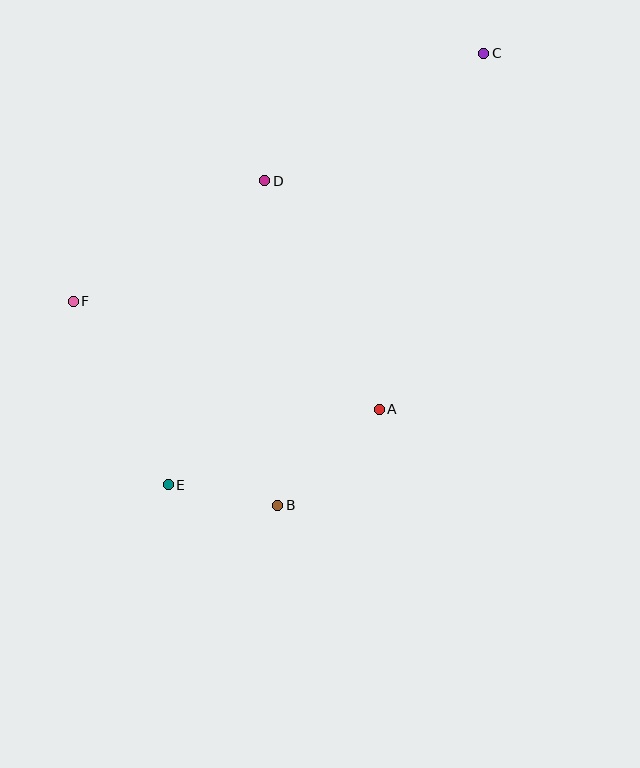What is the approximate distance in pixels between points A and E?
The distance between A and E is approximately 224 pixels.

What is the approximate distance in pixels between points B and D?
The distance between B and D is approximately 325 pixels.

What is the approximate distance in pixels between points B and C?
The distance between B and C is approximately 497 pixels.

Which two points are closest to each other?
Points B and E are closest to each other.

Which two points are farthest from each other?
Points C and E are farthest from each other.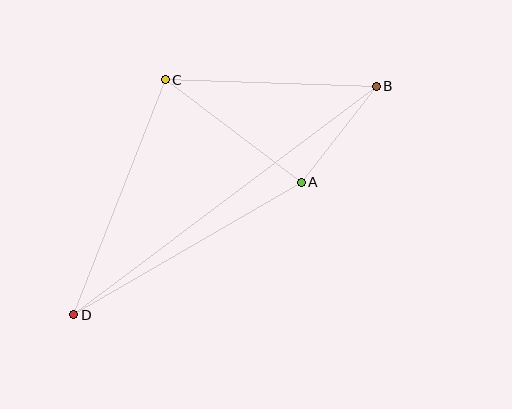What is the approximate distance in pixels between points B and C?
The distance between B and C is approximately 211 pixels.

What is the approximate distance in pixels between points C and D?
The distance between C and D is approximately 252 pixels.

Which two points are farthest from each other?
Points B and D are farthest from each other.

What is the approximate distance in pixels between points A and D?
The distance between A and D is approximately 263 pixels.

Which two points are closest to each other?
Points A and B are closest to each other.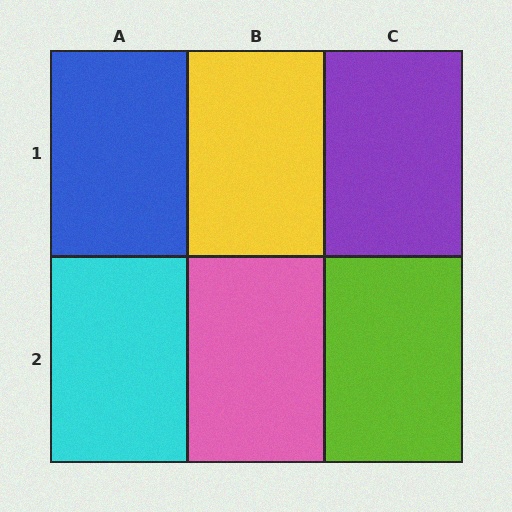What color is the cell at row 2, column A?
Cyan.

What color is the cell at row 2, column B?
Pink.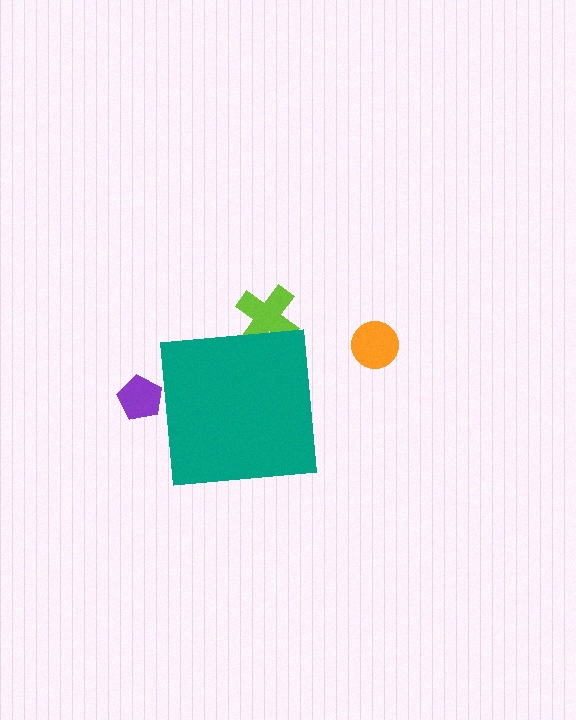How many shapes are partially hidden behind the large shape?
2 shapes are partially hidden.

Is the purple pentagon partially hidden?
Yes, the purple pentagon is partially hidden behind the teal square.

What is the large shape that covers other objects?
A teal square.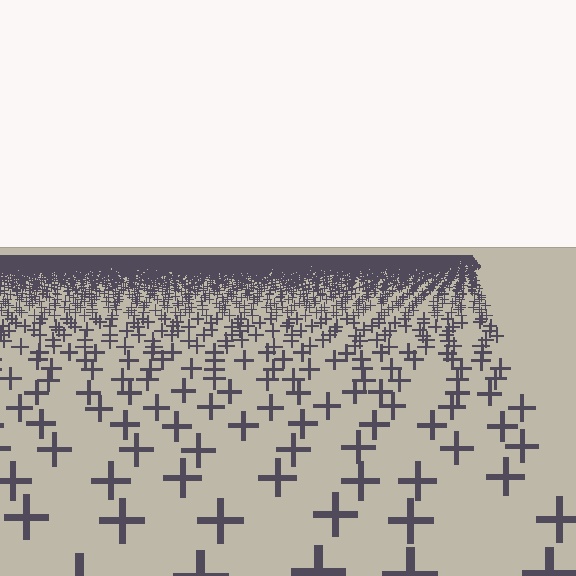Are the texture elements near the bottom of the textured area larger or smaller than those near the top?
Larger. Near the bottom, elements are closer to the viewer and appear at a bigger on-screen size.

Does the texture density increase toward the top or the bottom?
Density increases toward the top.